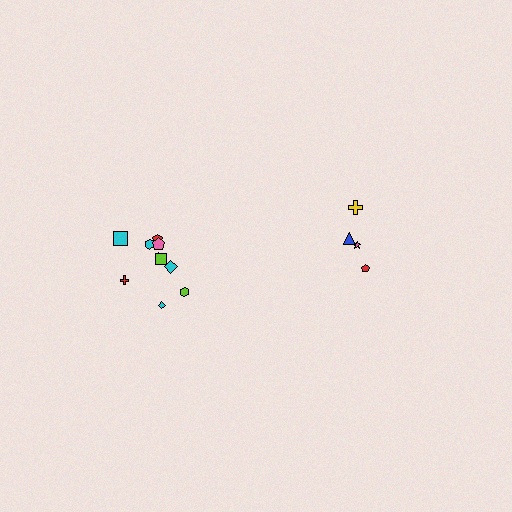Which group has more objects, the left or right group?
The left group.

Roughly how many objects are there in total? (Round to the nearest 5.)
Roughly 15 objects in total.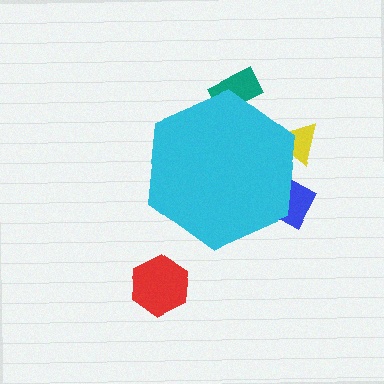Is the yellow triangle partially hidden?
Yes, the yellow triangle is partially hidden behind the cyan hexagon.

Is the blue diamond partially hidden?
Yes, the blue diamond is partially hidden behind the cyan hexagon.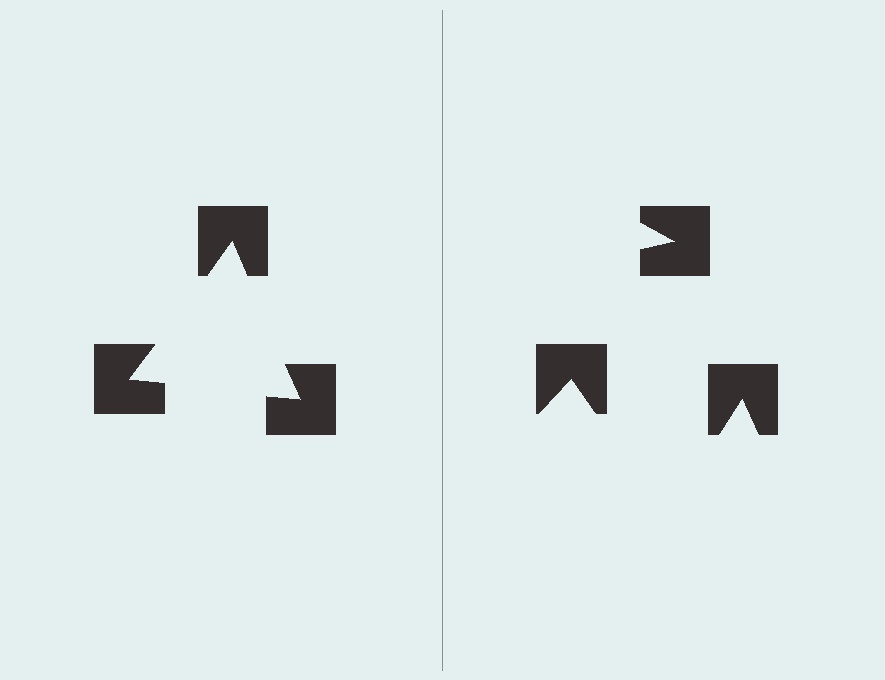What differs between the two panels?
The notched squares are positioned identically on both sides; only the wedge orientations differ. On the left they align to a triangle; on the right they are misaligned.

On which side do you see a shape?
An illusory triangle appears on the left side. On the right side the wedge cuts are rotated, so no coherent shape forms.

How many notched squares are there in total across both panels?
6 — 3 on each side.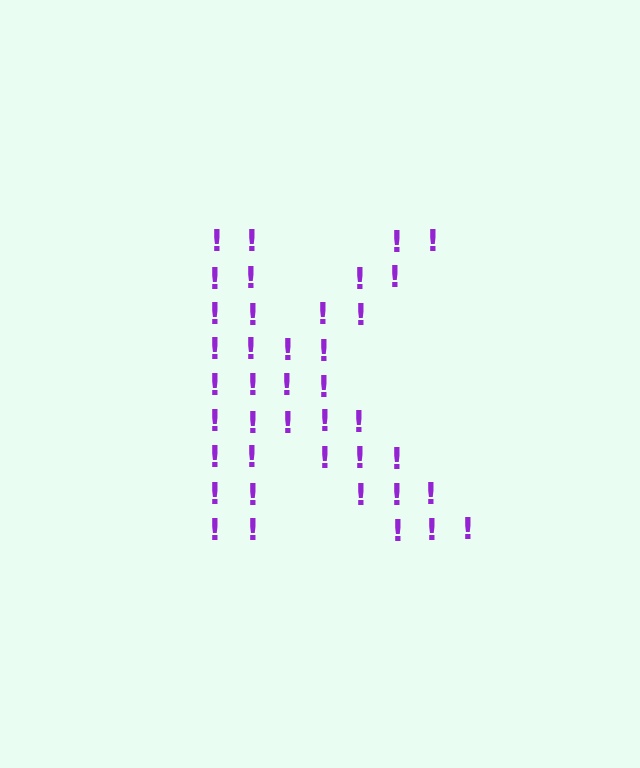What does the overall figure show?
The overall figure shows the letter K.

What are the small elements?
The small elements are exclamation marks.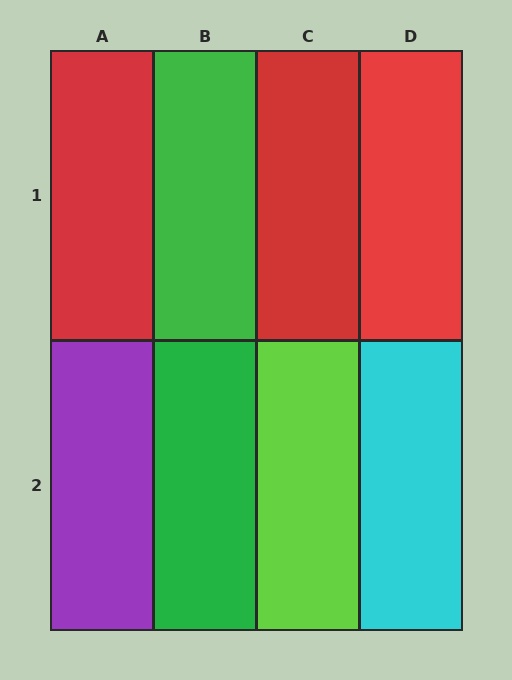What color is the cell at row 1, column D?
Red.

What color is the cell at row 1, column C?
Red.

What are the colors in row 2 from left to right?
Purple, green, lime, cyan.